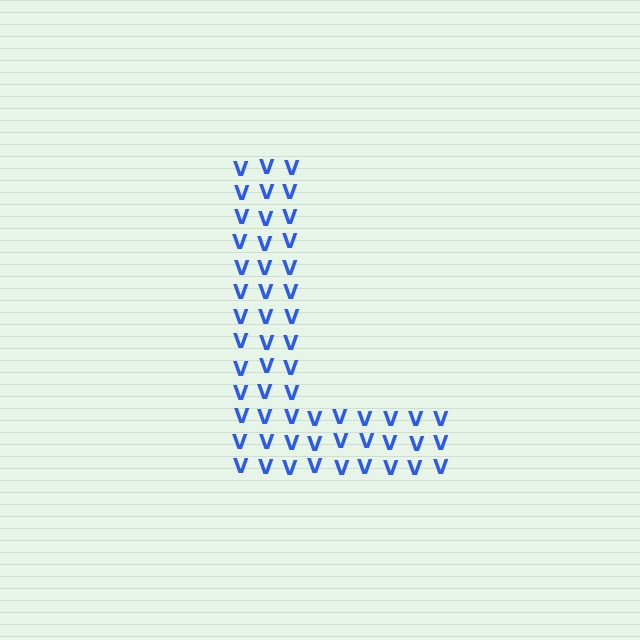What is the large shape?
The large shape is the letter L.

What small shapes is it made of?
It is made of small letter V's.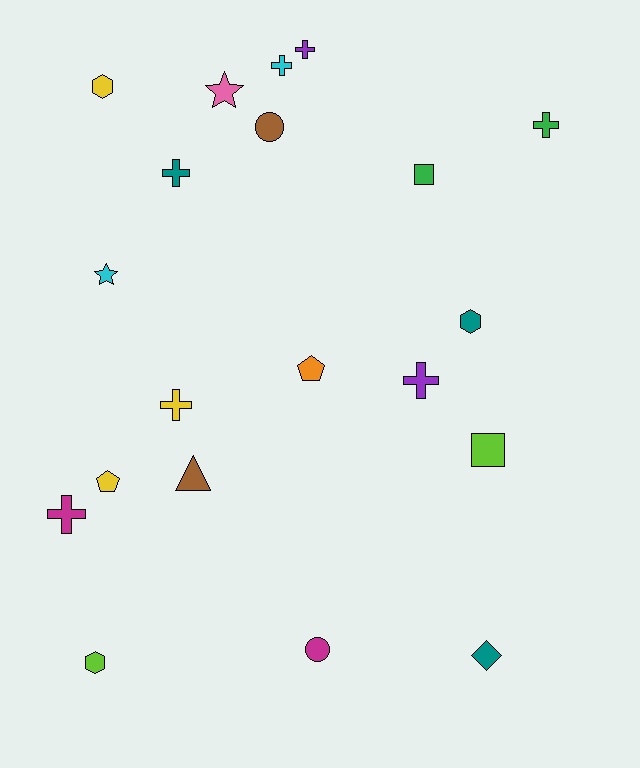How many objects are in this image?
There are 20 objects.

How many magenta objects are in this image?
There are 2 magenta objects.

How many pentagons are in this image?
There are 2 pentagons.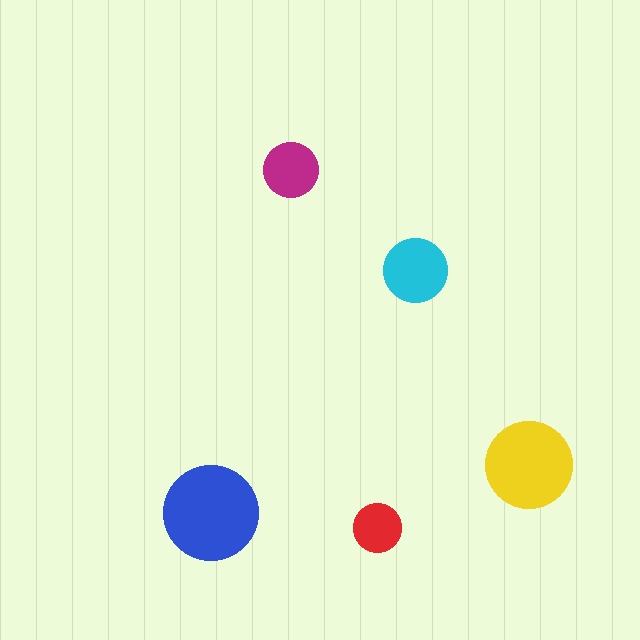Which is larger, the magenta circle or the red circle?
The magenta one.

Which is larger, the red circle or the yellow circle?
The yellow one.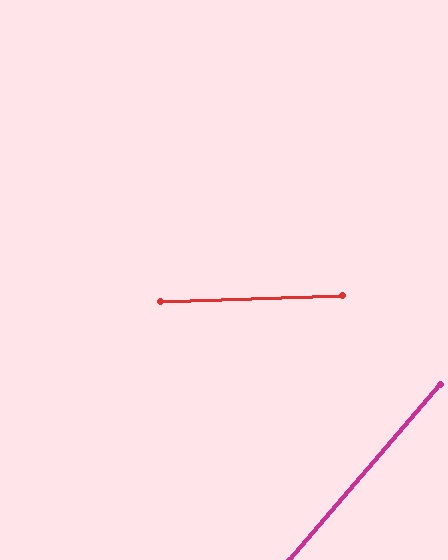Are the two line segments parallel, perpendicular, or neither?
Neither parallel nor perpendicular — they differ by about 47°.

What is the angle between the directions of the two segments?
Approximately 47 degrees.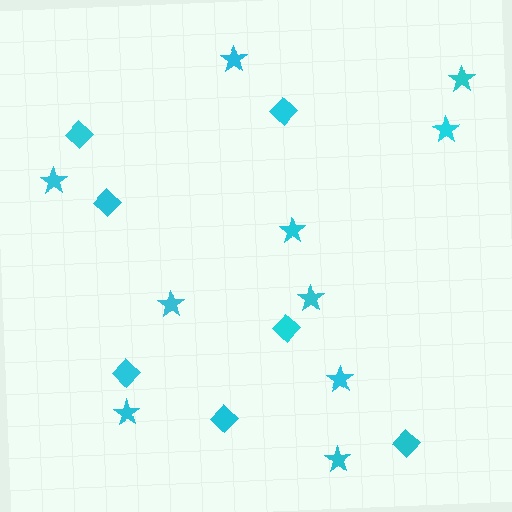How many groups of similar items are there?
There are 2 groups: one group of stars (10) and one group of diamonds (7).